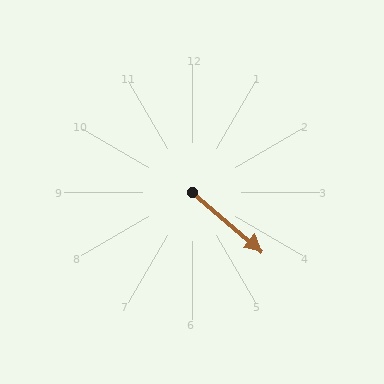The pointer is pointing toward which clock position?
Roughly 4 o'clock.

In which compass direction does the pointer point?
Southeast.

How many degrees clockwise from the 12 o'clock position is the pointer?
Approximately 130 degrees.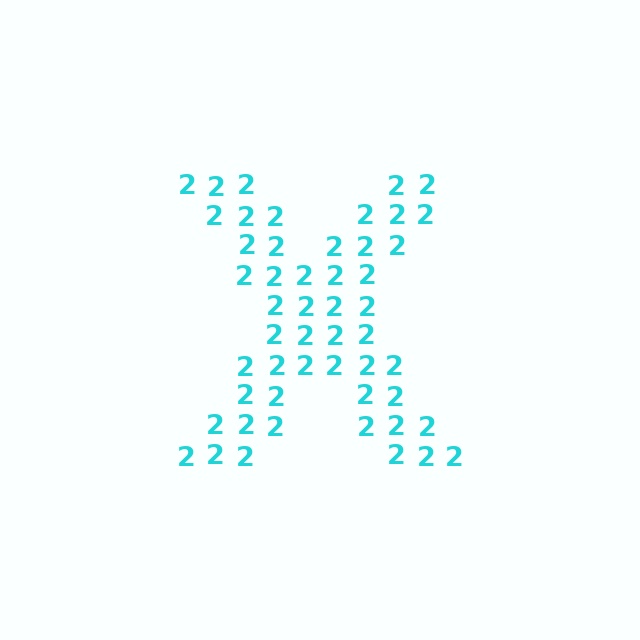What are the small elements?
The small elements are digit 2's.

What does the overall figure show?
The overall figure shows the letter X.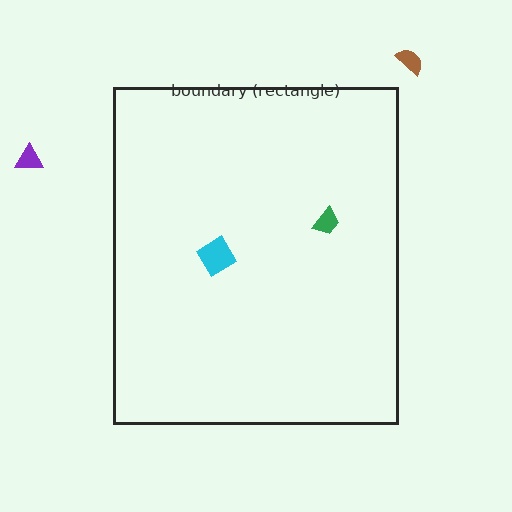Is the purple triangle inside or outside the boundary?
Outside.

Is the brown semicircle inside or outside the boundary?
Outside.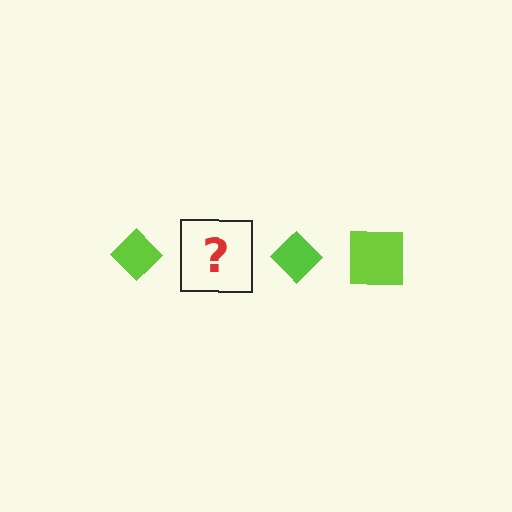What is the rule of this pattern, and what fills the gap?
The rule is that the pattern cycles through diamond, square shapes in lime. The gap should be filled with a lime square.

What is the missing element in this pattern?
The missing element is a lime square.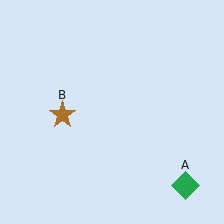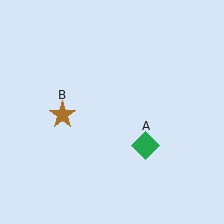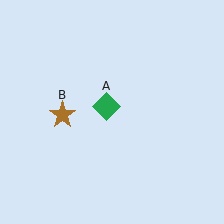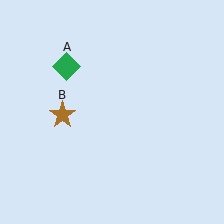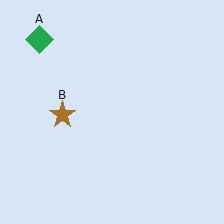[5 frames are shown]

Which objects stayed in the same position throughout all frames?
Brown star (object B) remained stationary.